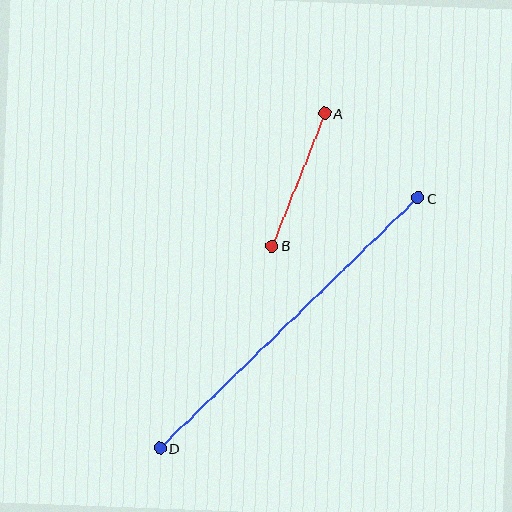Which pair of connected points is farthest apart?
Points C and D are farthest apart.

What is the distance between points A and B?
The distance is approximately 143 pixels.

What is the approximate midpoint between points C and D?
The midpoint is at approximately (289, 323) pixels.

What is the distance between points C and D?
The distance is approximately 359 pixels.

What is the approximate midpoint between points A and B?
The midpoint is at approximately (299, 179) pixels.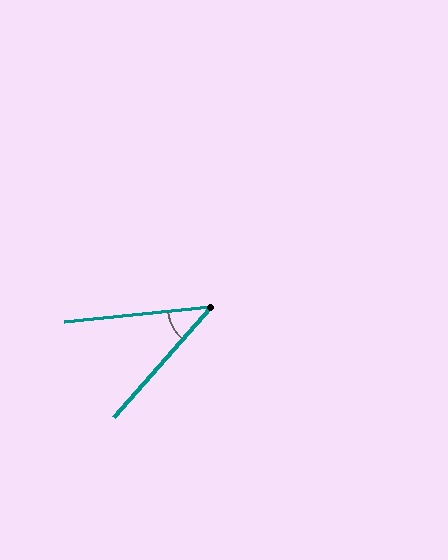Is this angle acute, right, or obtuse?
It is acute.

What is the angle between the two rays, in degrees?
Approximately 43 degrees.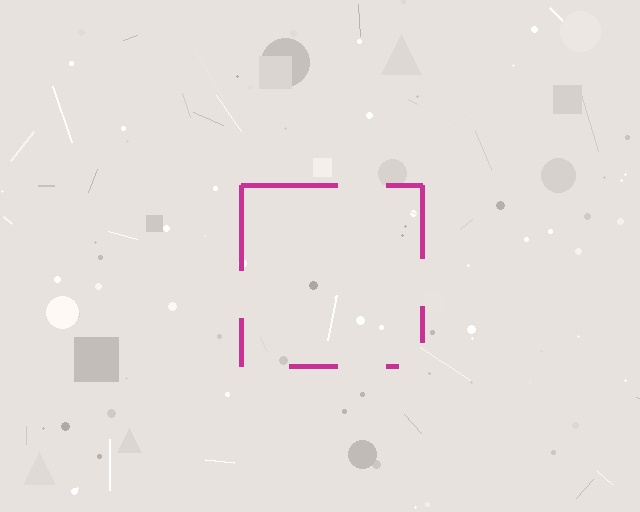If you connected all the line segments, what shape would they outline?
They would outline a square.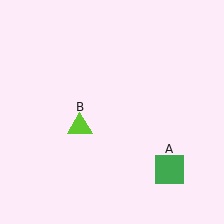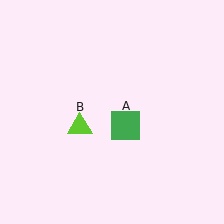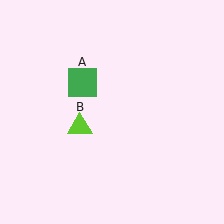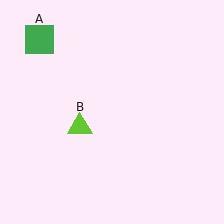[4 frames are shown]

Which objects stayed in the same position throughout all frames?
Lime triangle (object B) remained stationary.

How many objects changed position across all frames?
1 object changed position: green square (object A).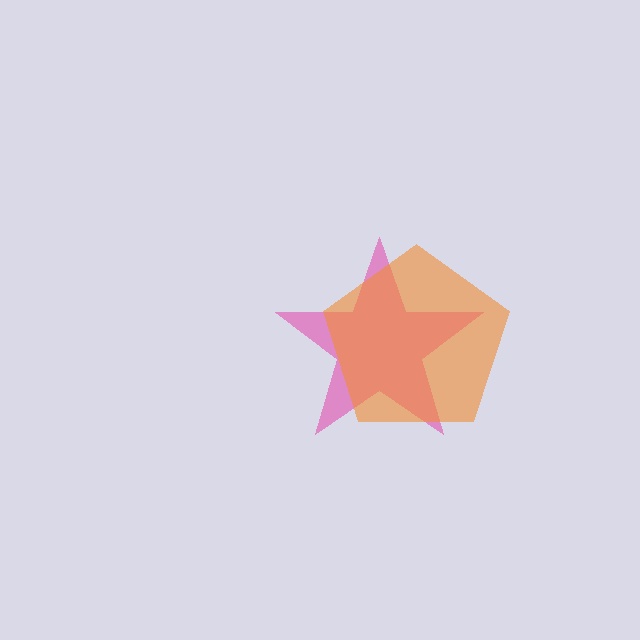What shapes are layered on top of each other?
The layered shapes are: a pink star, an orange pentagon.